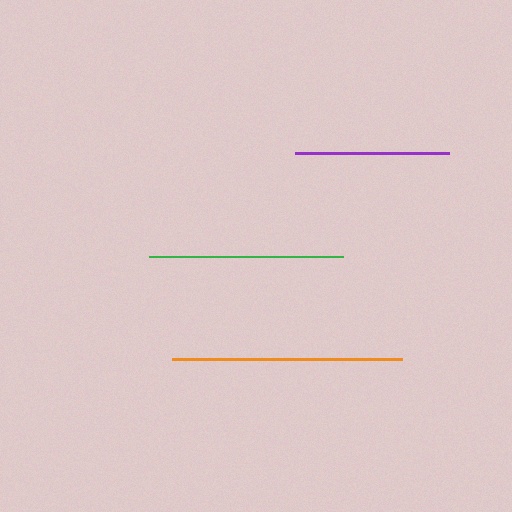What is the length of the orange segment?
The orange segment is approximately 230 pixels long.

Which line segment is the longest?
The orange line is the longest at approximately 230 pixels.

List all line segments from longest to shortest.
From longest to shortest: orange, green, purple.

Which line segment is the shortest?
The purple line is the shortest at approximately 154 pixels.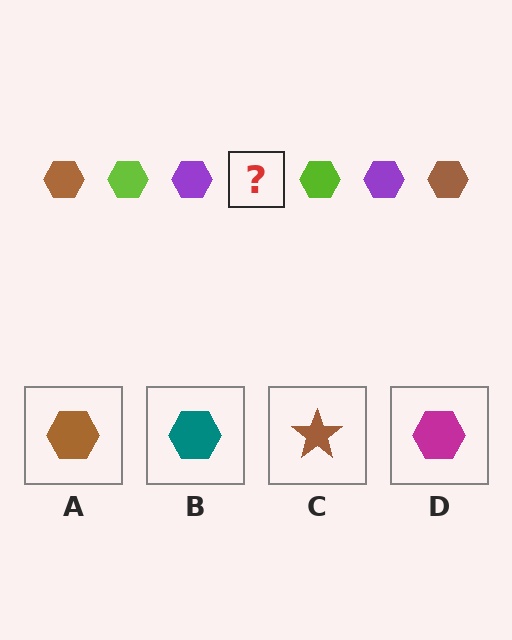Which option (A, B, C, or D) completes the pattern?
A.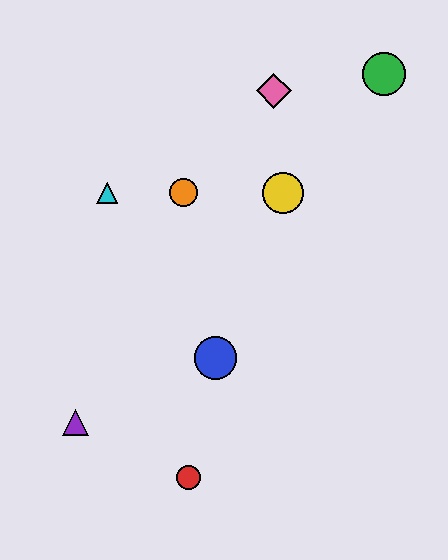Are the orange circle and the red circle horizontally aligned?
No, the orange circle is at y≈193 and the red circle is at y≈478.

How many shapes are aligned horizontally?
3 shapes (the yellow circle, the orange circle, the cyan triangle) are aligned horizontally.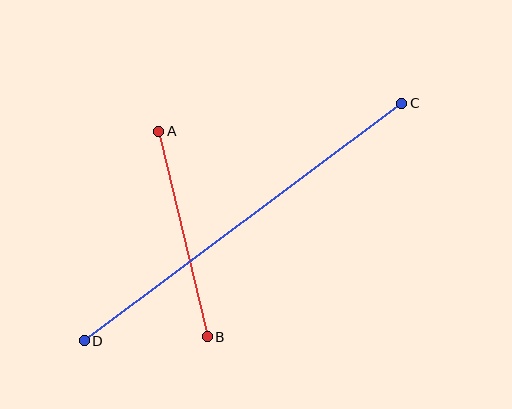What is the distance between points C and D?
The distance is approximately 396 pixels.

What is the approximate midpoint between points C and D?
The midpoint is at approximately (243, 222) pixels.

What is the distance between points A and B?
The distance is approximately 211 pixels.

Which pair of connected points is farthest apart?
Points C and D are farthest apart.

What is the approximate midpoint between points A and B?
The midpoint is at approximately (183, 234) pixels.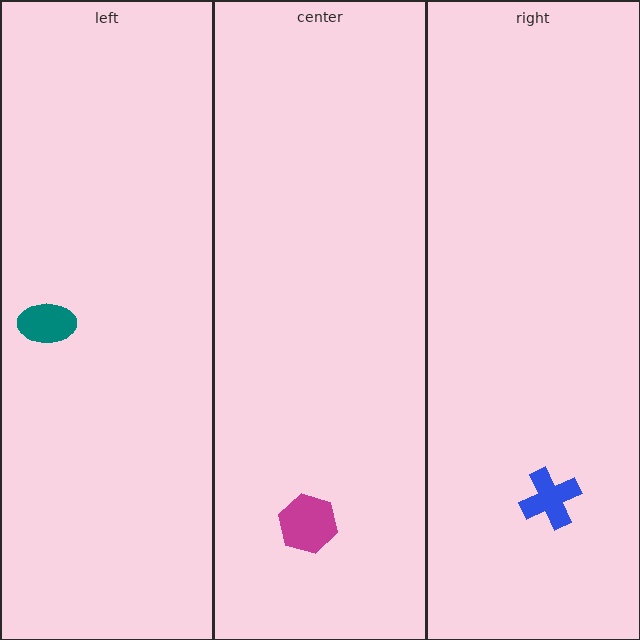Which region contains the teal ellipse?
The left region.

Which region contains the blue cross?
The right region.